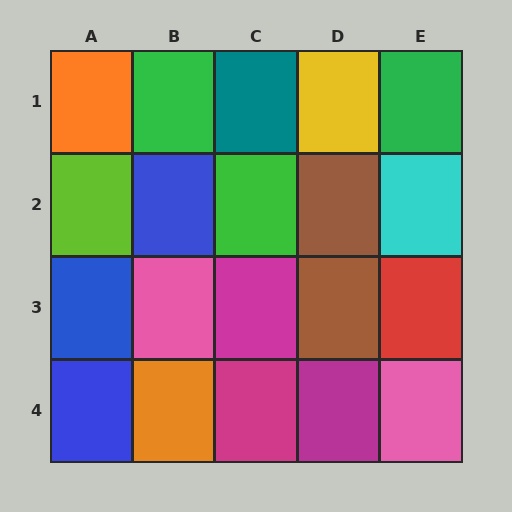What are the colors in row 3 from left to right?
Blue, pink, magenta, brown, red.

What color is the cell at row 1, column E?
Green.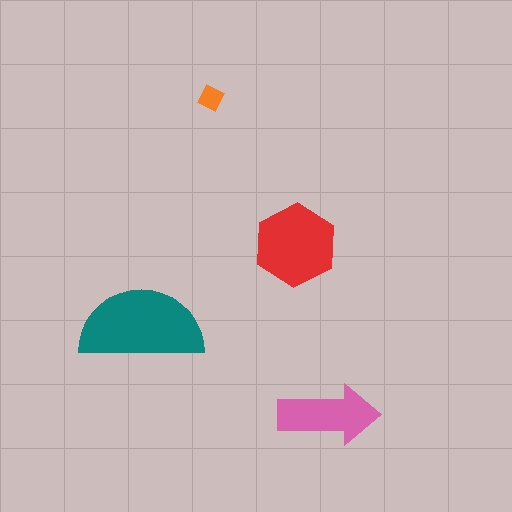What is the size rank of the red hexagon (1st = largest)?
2nd.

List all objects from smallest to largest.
The orange diamond, the pink arrow, the red hexagon, the teal semicircle.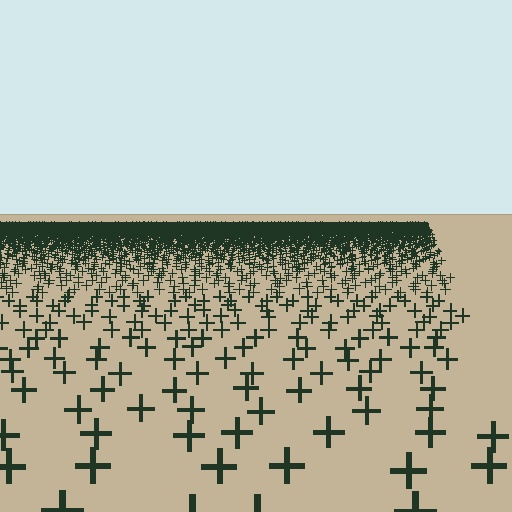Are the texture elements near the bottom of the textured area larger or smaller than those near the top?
Larger. Near the bottom, elements are closer to the viewer and appear at a bigger on-screen size.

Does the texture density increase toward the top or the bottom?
Density increases toward the top.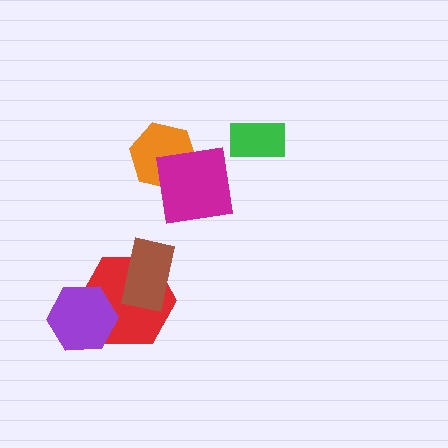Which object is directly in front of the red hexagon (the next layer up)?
The purple hexagon is directly in front of the red hexagon.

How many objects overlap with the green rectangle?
0 objects overlap with the green rectangle.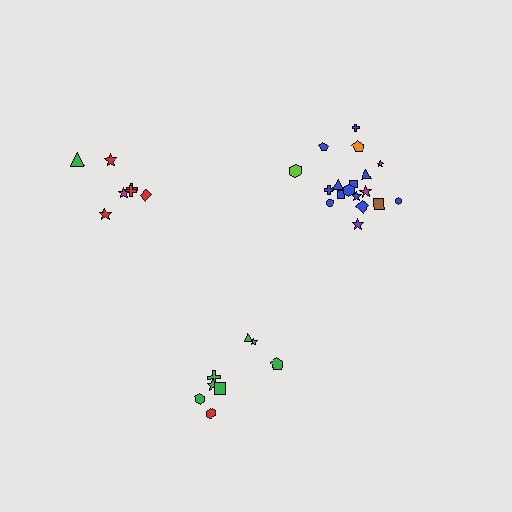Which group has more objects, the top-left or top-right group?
The top-right group.